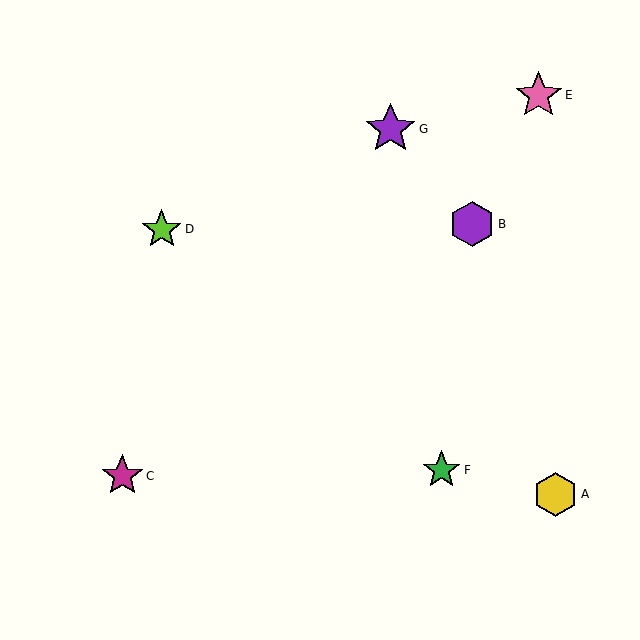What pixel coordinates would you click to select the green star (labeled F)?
Click at (442, 470) to select the green star F.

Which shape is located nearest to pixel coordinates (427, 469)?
The green star (labeled F) at (442, 470) is nearest to that location.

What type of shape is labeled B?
Shape B is a purple hexagon.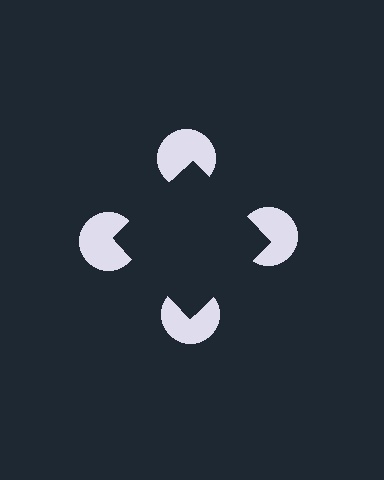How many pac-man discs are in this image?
There are 4 — one at each vertex of the illusory square.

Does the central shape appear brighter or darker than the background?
It typically appears slightly darker than the background, even though no actual brightness change is drawn.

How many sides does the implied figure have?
4 sides.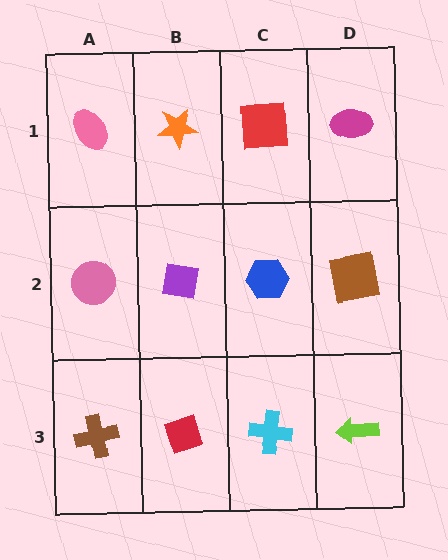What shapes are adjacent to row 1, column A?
A pink circle (row 2, column A), an orange star (row 1, column B).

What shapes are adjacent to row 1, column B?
A purple square (row 2, column B), a pink ellipse (row 1, column A), a red square (row 1, column C).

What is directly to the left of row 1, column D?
A red square.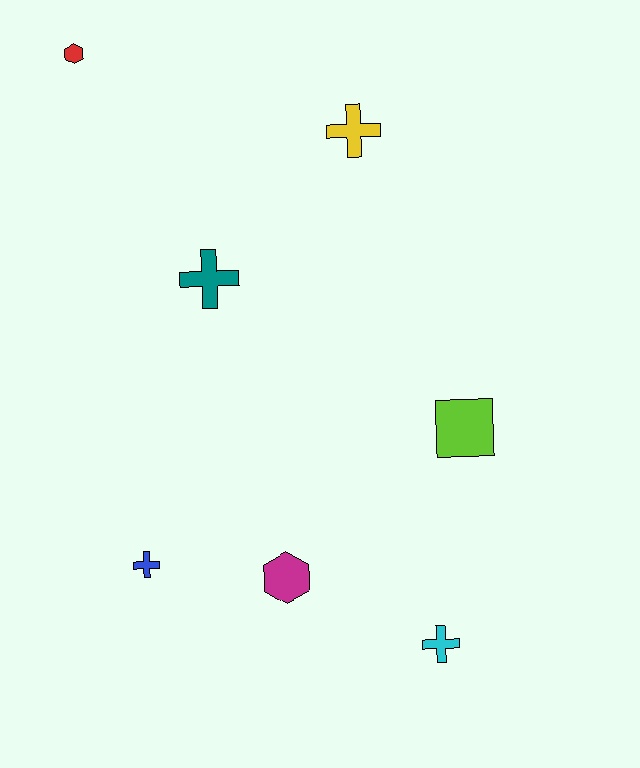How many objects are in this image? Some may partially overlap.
There are 7 objects.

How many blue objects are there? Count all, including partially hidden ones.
There is 1 blue object.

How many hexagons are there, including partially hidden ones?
There are 2 hexagons.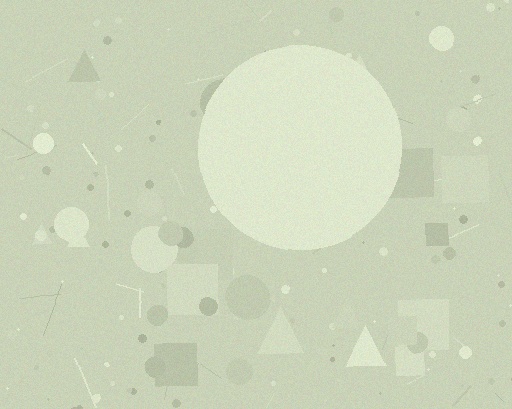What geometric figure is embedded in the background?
A circle is embedded in the background.